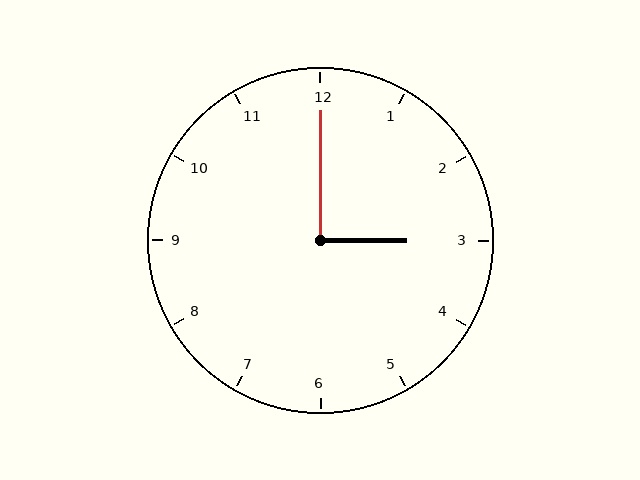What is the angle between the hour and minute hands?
Approximately 90 degrees.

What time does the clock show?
3:00.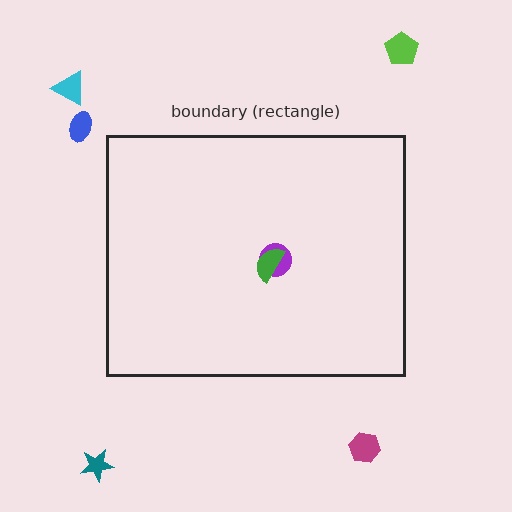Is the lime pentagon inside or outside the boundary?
Outside.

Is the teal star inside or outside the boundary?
Outside.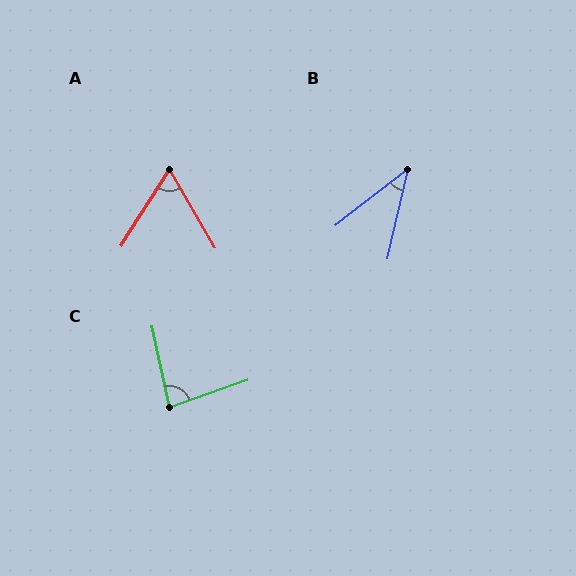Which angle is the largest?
C, at approximately 83 degrees.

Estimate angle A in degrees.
Approximately 63 degrees.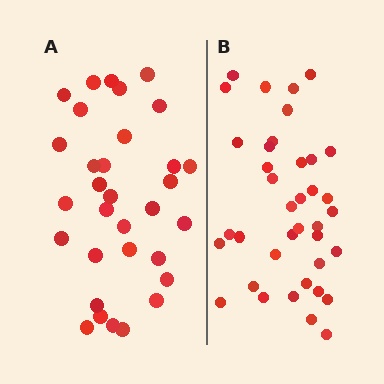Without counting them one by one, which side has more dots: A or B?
Region B (the right region) has more dots.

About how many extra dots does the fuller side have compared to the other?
Region B has about 6 more dots than region A.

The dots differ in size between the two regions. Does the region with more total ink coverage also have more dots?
No. Region A has more total ink coverage because its dots are larger, but region B actually contains more individual dots. Total area can be misleading — the number of items is what matters here.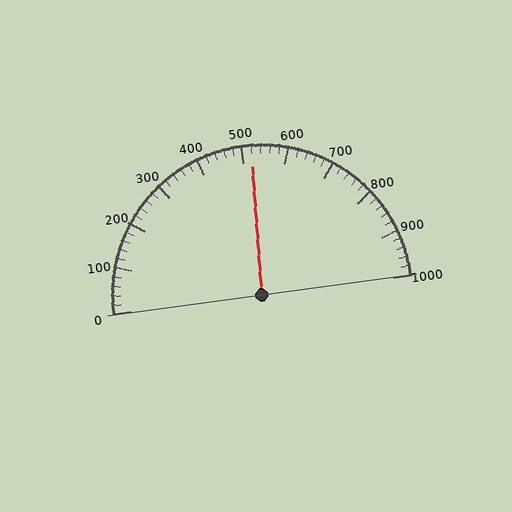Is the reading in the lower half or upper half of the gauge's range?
The reading is in the upper half of the range (0 to 1000).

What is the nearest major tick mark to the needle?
The nearest major tick mark is 500.